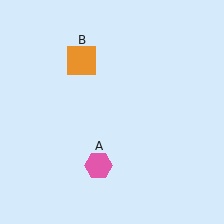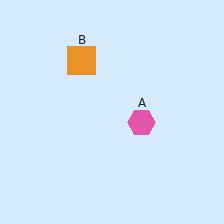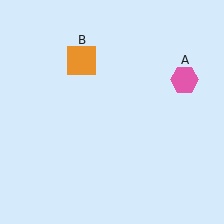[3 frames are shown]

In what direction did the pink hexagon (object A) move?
The pink hexagon (object A) moved up and to the right.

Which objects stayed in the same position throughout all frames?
Orange square (object B) remained stationary.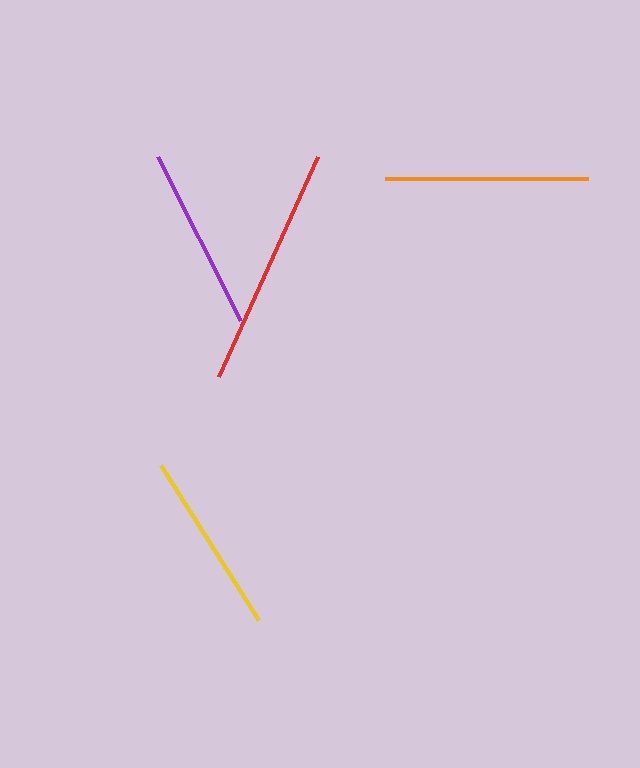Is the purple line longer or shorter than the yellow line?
The purple line is longer than the yellow line.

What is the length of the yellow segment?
The yellow segment is approximately 183 pixels long.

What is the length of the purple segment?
The purple segment is approximately 184 pixels long.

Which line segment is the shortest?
The yellow line is the shortest at approximately 183 pixels.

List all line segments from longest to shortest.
From longest to shortest: red, orange, purple, yellow.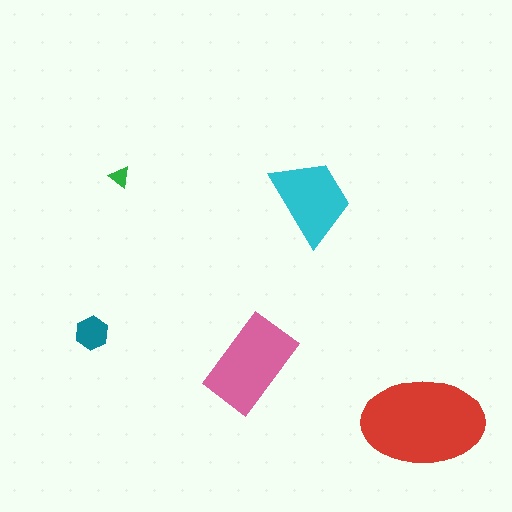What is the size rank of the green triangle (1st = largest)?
5th.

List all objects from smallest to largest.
The green triangle, the teal hexagon, the cyan trapezoid, the pink rectangle, the red ellipse.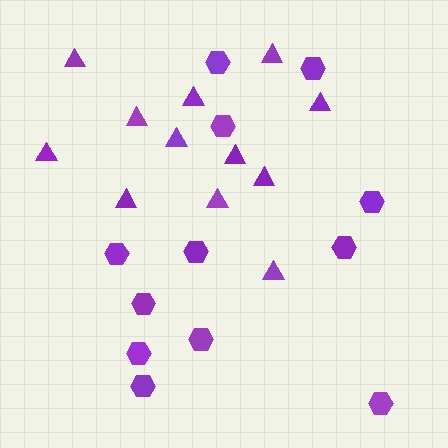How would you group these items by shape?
There are 2 groups: one group of hexagons (12) and one group of triangles (12).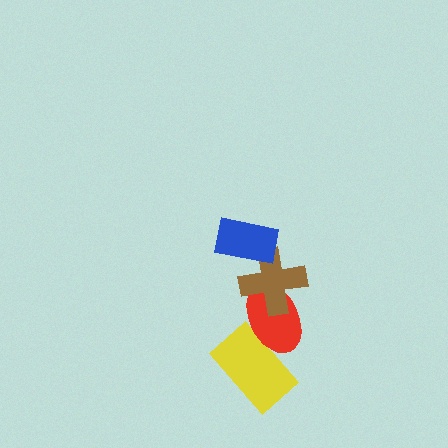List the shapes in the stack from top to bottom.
From top to bottom: the blue rectangle, the brown cross, the red ellipse, the yellow rectangle.